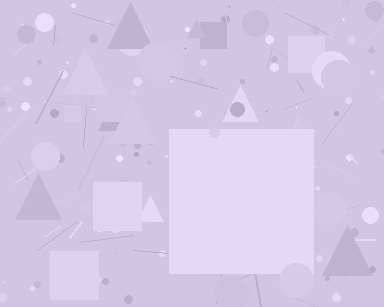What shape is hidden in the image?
A square is hidden in the image.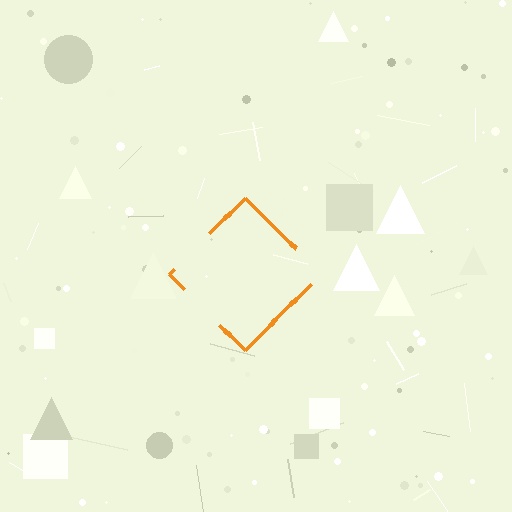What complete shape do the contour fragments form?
The contour fragments form a diamond.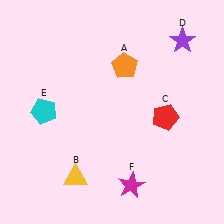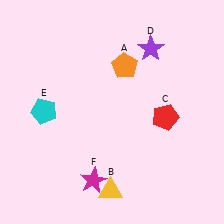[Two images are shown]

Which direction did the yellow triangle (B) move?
The yellow triangle (B) moved right.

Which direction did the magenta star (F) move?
The magenta star (F) moved left.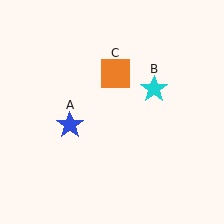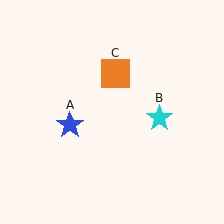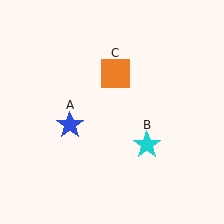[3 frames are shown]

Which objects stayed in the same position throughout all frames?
Blue star (object A) and orange square (object C) remained stationary.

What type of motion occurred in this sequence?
The cyan star (object B) rotated clockwise around the center of the scene.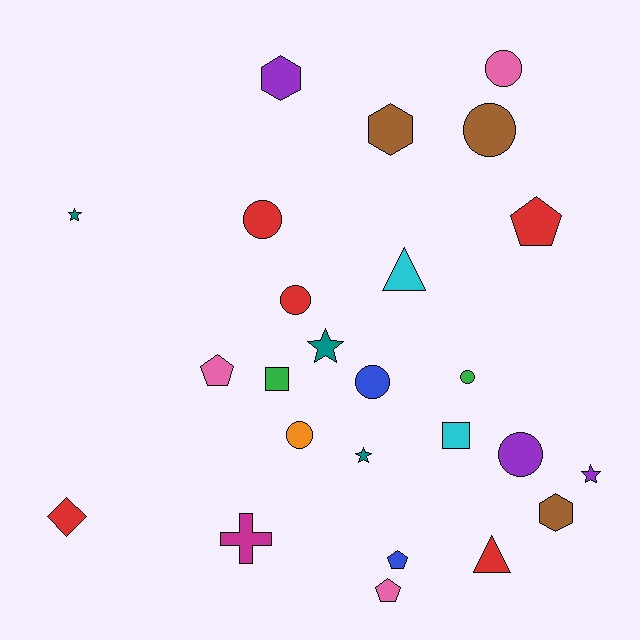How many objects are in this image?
There are 25 objects.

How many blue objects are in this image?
There are 2 blue objects.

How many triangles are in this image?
There are 2 triangles.